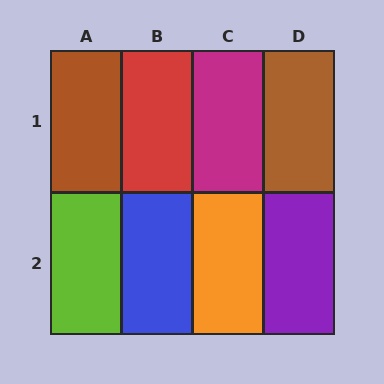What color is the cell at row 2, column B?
Blue.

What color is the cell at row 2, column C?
Orange.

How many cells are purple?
1 cell is purple.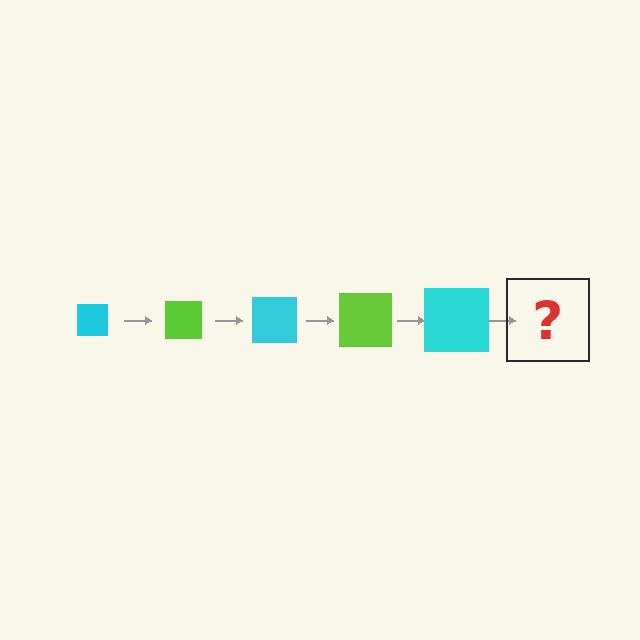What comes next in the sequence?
The next element should be a lime square, larger than the previous one.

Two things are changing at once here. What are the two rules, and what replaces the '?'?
The two rules are that the square grows larger each step and the color cycles through cyan and lime. The '?' should be a lime square, larger than the previous one.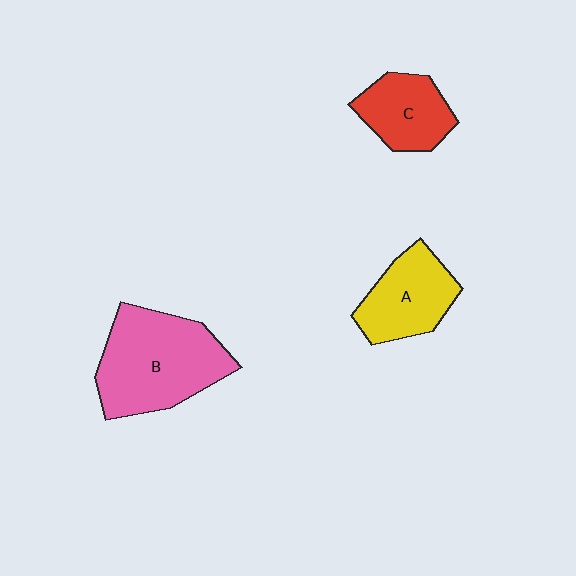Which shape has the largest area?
Shape B (pink).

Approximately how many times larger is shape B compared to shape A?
Approximately 1.6 times.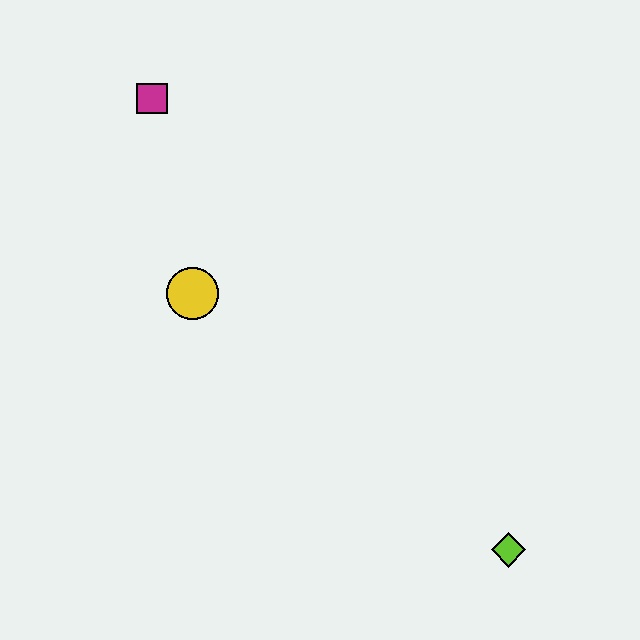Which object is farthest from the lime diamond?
The magenta square is farthest from the lime diamond.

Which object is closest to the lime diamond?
The yellow circle is closest to the lime diamond.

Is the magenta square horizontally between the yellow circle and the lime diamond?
No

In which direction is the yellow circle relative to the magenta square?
The yellow circle is below the magenta square.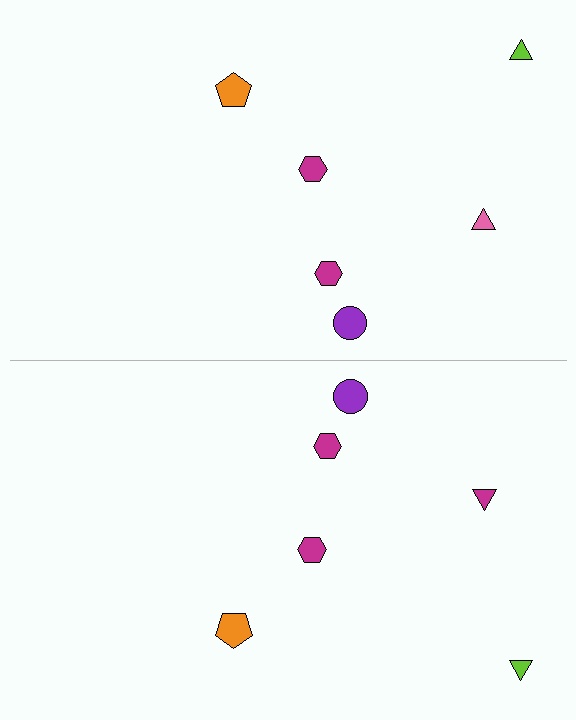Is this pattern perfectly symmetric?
No, the pattern is not perfectly symmetric. The magenta triangle on the bottom side breaks the symmetry — its mirror counterpart is pink.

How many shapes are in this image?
There are 12 shapes in this image.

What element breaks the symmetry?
The magenta triangle on the bottom side breaks the symmetry — its mirror counterpart is pink.